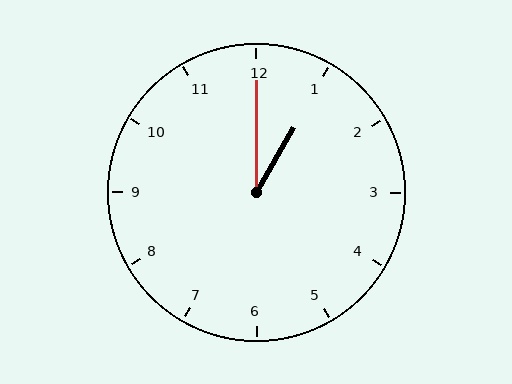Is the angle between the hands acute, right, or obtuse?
It is acute.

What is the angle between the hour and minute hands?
Approximately 30 degrees.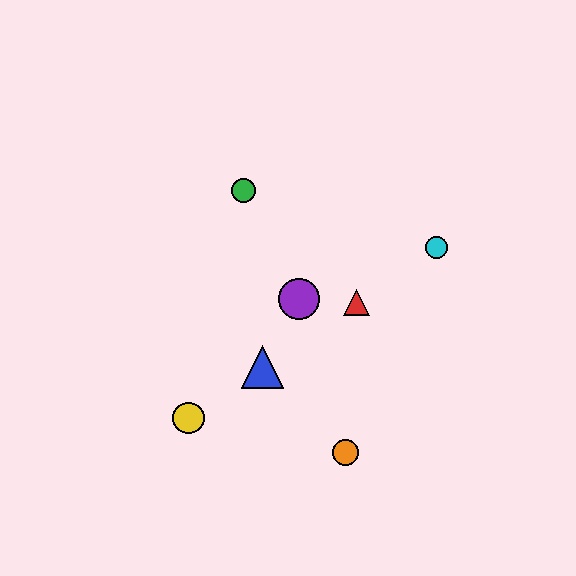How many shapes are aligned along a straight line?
4 shapes (the red triangle, the blue triangle, the yellow circle, the cyan circle) are aligned along a straight line.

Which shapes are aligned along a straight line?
The red triangle, the blue triangle, the yellow circle, the cyan circle are aligned along a straight line.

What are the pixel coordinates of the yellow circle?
The yellow circle is at (189, 418).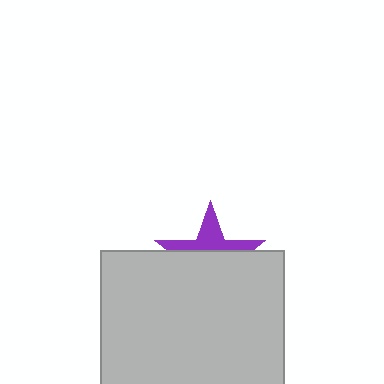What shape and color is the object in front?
The object in front is a light gray square.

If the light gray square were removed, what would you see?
You would see the complete purple star.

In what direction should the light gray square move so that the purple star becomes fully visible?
The light gray square should move down. That is the shortest direction to clear the overlap and leave the purple star fully visible.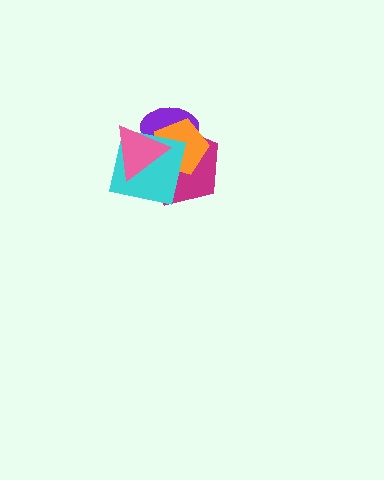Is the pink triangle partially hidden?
No, no other shape covers it.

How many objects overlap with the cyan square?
4 objects overlap with the cyan square.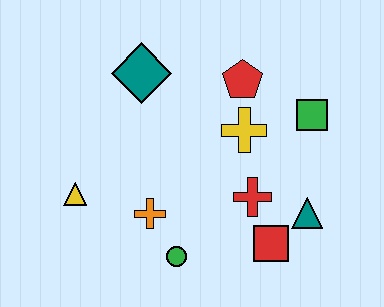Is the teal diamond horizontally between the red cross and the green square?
No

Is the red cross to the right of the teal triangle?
No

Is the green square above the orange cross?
Yes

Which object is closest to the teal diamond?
The red pentagon is closest to the teal diamond.